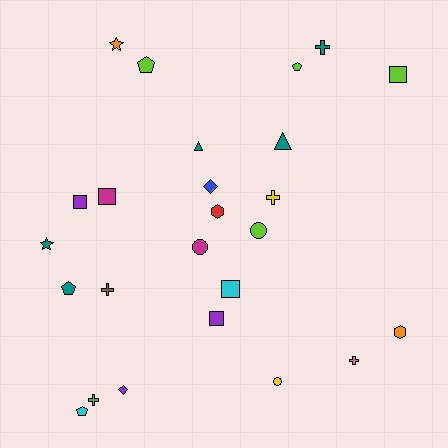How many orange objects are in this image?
There are 2 orange objects.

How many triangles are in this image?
There are 2 triangles.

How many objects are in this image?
There are 25 objects.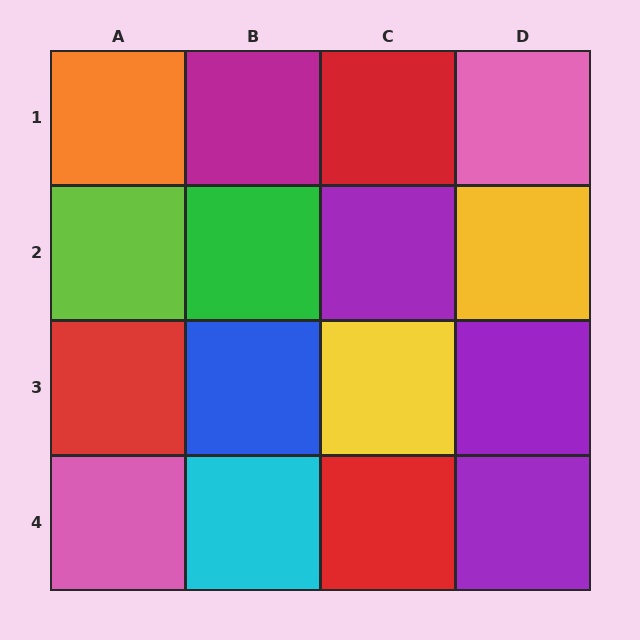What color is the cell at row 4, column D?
Purple.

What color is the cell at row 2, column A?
Lime.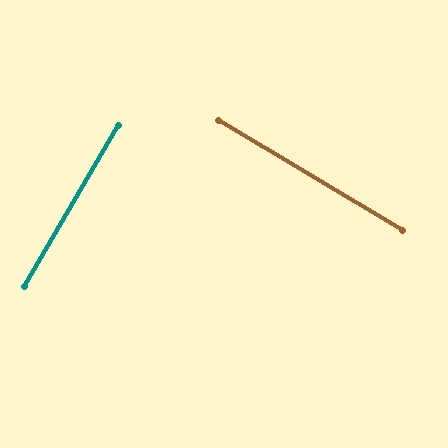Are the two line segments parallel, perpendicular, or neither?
Perpendicular — they meet at approximately 89°.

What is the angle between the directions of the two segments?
Approximately 89 degrees.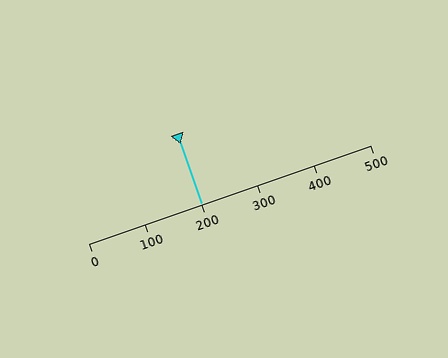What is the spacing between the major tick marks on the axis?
The major ticks are spaced 100 apart.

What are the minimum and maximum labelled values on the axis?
The axis runs from 0 to 500.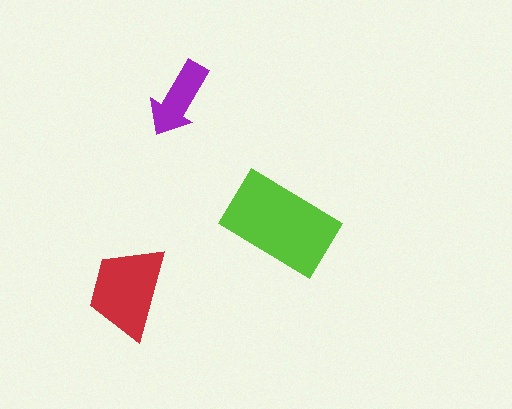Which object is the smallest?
The purple arrow.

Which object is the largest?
The lime rectangle.